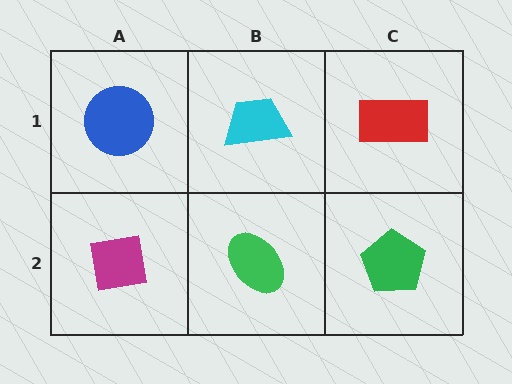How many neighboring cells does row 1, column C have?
2.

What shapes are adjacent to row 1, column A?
A magenta square (row 2, column A), a cyan trapezoid (row 1, column B).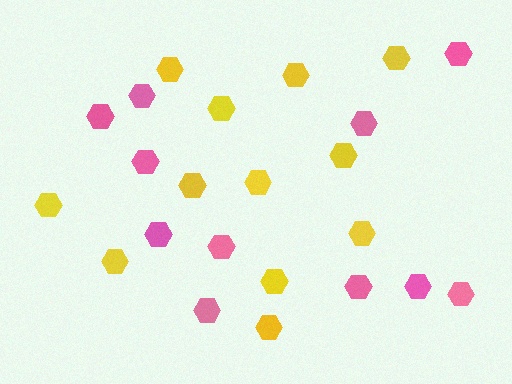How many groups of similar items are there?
There are 2 groups: one group of yellow hexagons (12) and one group of pink hexagons (11).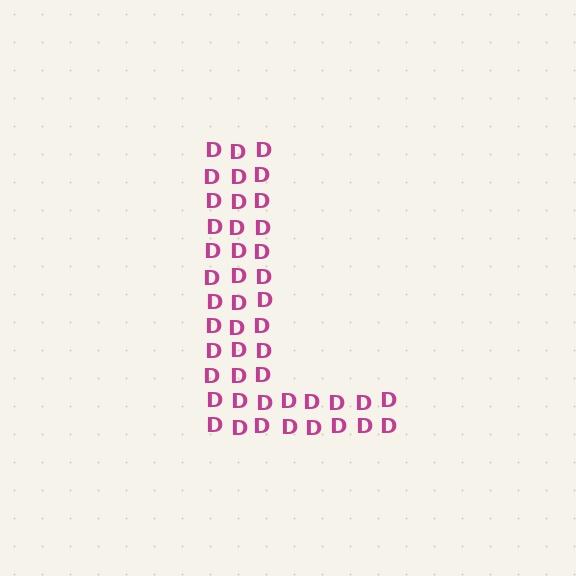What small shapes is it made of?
It is made of small letter D's.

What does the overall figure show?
The overall figure shows the letter L.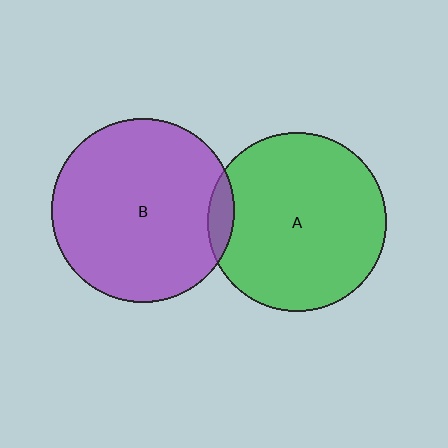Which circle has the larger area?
Circle B (purple).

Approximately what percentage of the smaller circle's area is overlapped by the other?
Approximately 5%.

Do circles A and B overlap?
Yes.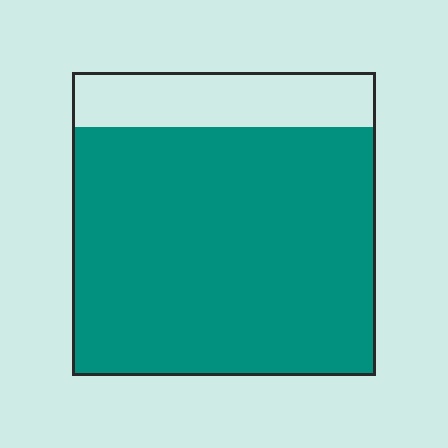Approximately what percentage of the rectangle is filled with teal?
Approximately 80%.